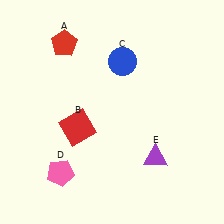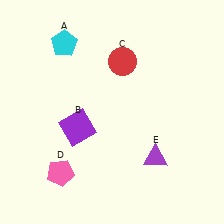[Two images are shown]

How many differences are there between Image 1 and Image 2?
There are 3 differences between the two images.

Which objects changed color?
A changed from red to cyan. B changed from red to purple. C changed from blue to red.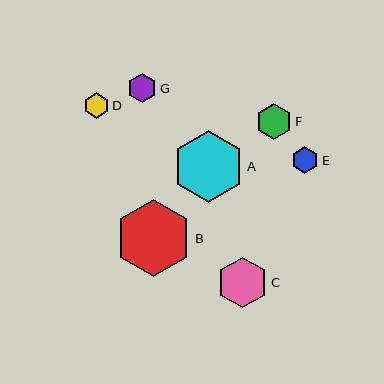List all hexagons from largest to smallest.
From largest to smallest: B, A, C, F, G, E, D.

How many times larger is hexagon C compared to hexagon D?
Hexagon C is approximately 2.0 times the size of hexagon D.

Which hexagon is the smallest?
Hexagon D is the smallest with a size of approximately 25 pixels.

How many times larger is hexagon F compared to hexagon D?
Hexagon F is approximately 1.4 times the size of hexagon D.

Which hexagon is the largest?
Hexagon B is the largest with a size of approximately 76 pixels.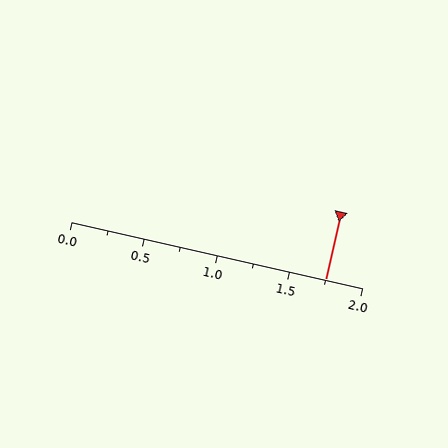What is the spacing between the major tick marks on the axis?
The major ticks are spaced 0.5 apart.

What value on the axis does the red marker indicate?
The marker indicates approximately 1.75.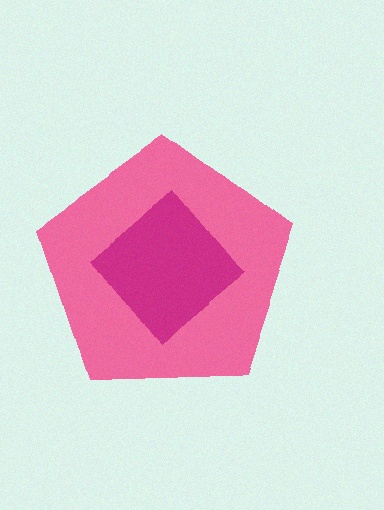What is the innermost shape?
The magenta diamond.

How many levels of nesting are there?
2.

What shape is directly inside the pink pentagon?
The magenta diamond.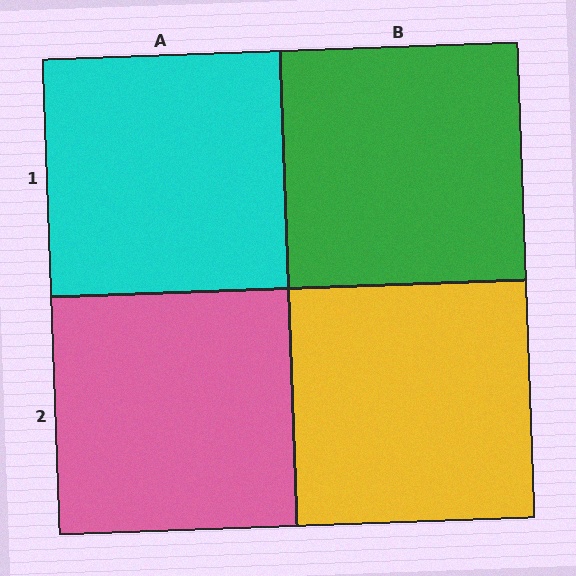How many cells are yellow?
1 cell is yellow.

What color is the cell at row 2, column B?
Yellow.